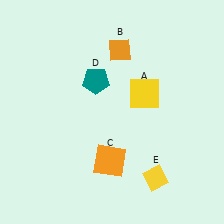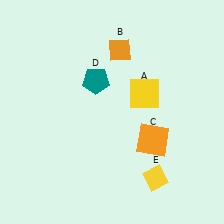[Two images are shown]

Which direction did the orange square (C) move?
The orange square (C) moved right.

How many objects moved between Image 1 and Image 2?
1 object moved between the two images.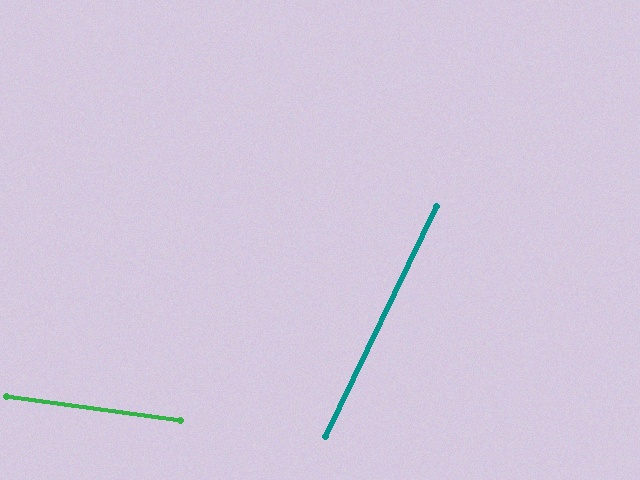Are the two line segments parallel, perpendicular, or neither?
Neither parallel nor perpendicular — they differ by about 72°.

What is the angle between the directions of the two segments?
Approximately 72 degrees.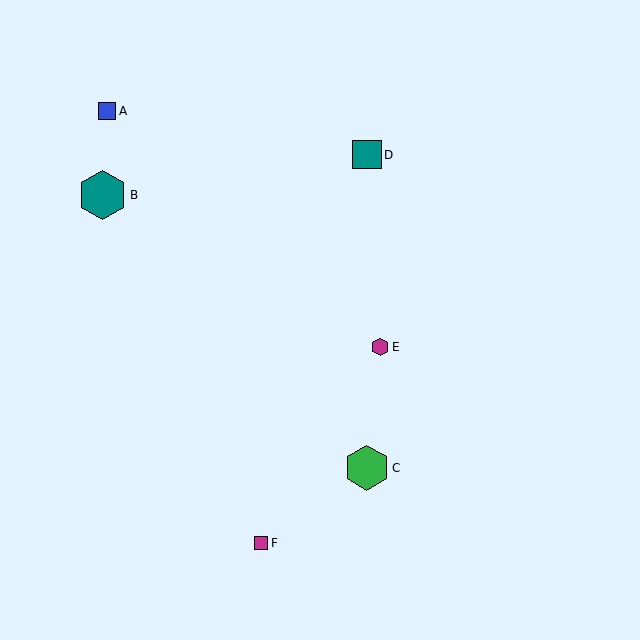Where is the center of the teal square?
The center of the teal square is at (367, 155).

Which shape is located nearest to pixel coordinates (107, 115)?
The blue square (labeled A) at (107, 111) is nearest to that location.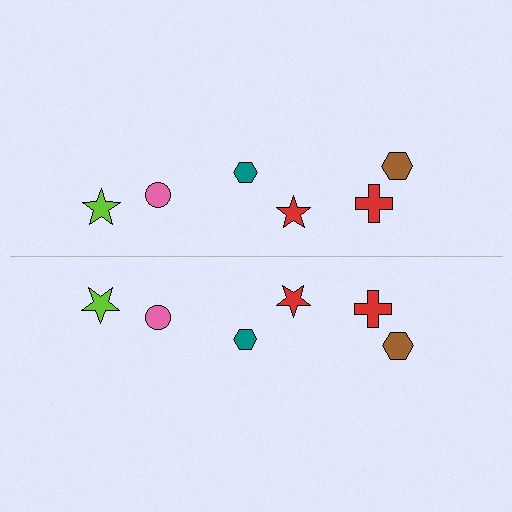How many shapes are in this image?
There are 12 shapes in this image.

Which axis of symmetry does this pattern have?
The pattern has a horizontal axis of symmetry running through the center of the image.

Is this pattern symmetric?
Yes, this pattern has bilateral (reflection) symmetry.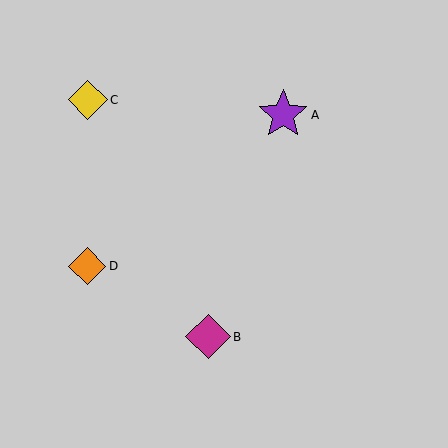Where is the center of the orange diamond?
The center of the orange diamond is at (87, 266).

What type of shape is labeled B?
Shape B is a magenta diamond.